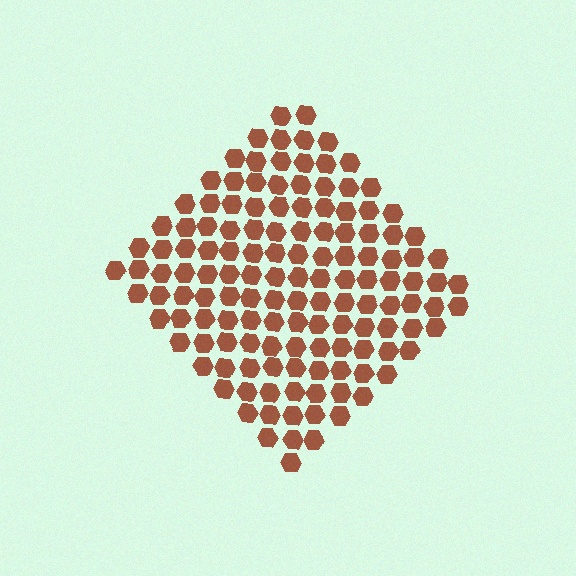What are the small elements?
The small elements are hexagons.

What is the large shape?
The large shape is a diamond.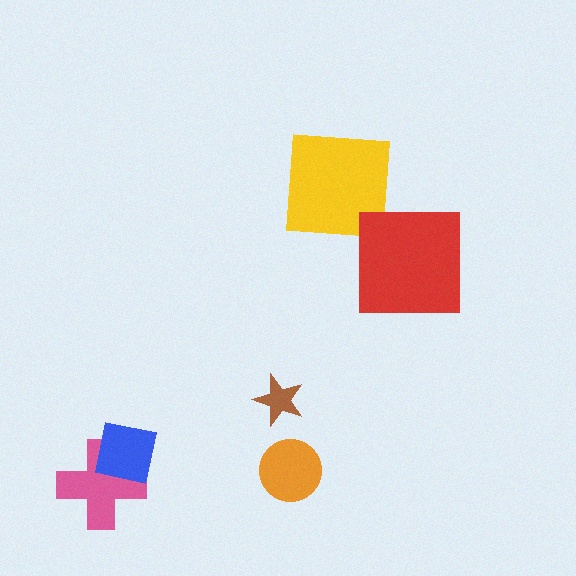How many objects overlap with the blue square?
1 object overlaps with the blue square.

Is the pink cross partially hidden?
Yes, it is partially covered by another shape.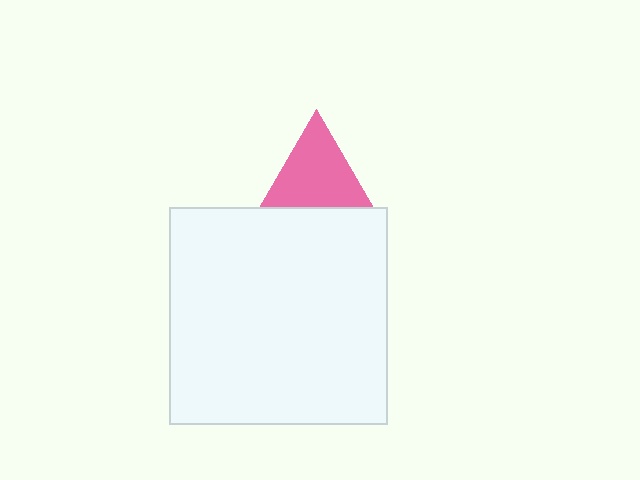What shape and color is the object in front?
The object in front is a white square.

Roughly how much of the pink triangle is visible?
Most of it is visible (roughly 67%).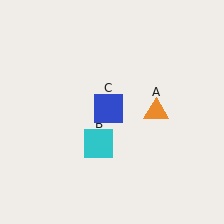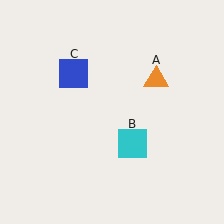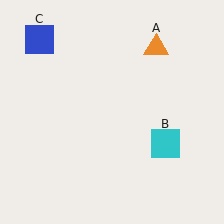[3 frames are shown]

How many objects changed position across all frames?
3 objects changed position: orange triangle (object A), cyan square (object B), blue square (object C).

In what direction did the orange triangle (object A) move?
The orange triangle (object A) moved up.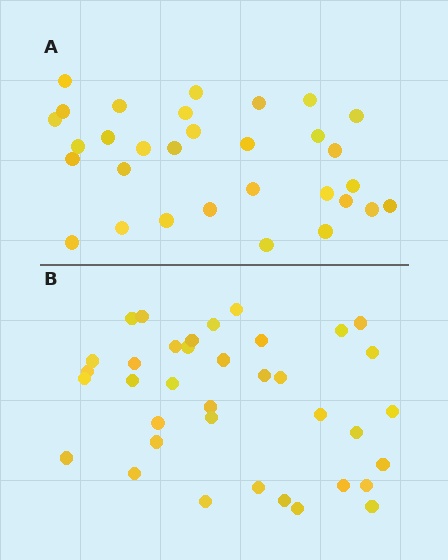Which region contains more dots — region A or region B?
Region B (the bottom region) has more dots.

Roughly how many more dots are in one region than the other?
Region B has about 6 more dots than region A.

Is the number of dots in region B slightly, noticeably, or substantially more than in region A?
Region B has only slightly more — the two regions are fairly close. The ratio is roughly 1.2 to 1.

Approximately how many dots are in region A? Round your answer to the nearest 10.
About 30 dots. (The exact count is 31, which rounds to 30.)